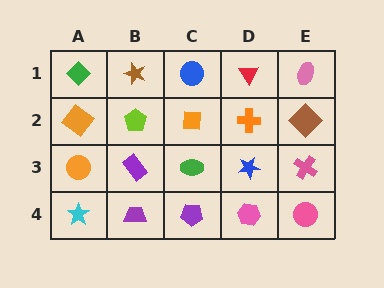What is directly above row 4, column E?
A pink cross.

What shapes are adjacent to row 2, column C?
A blue circle (row 1, column C), a green ellipse (row 3, column C), a lime pentagon (row 2, column B), an orange cross (row 2, column D).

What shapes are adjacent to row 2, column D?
A red triangle (row 1, column D), a blue star (row 3, column D), an orange square (row 2, column C), a brown diamond (row 2, column E).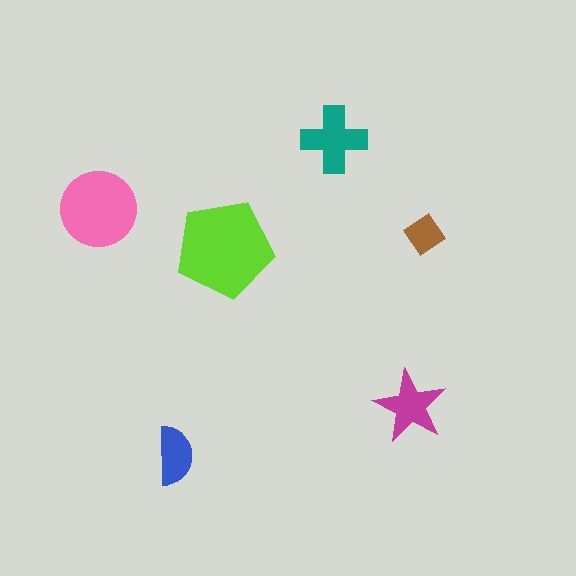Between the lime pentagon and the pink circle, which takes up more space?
The lime pentagon.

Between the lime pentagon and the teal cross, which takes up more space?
The lime pentagon.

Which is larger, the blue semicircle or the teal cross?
The teal cross.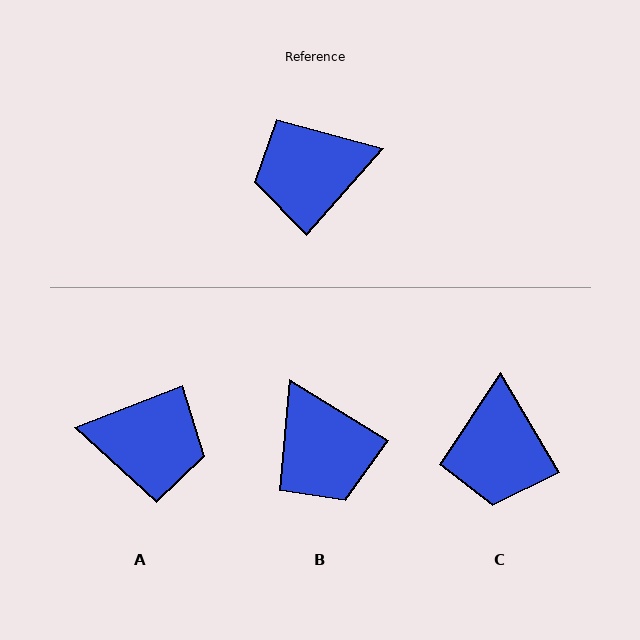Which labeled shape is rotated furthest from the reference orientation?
A, about 153 degrees away.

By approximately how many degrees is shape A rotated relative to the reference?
Approximately 153 degrees counter-clockwise.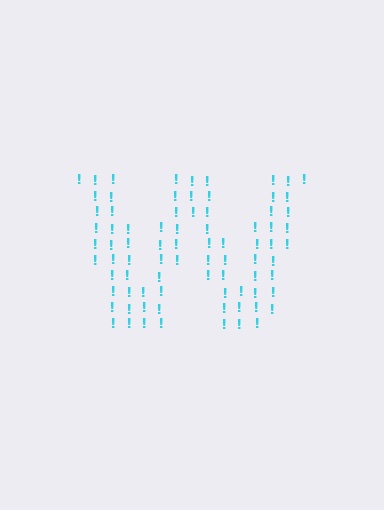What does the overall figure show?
The overall figure shows the letter W.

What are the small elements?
The small elements are exclamation marks.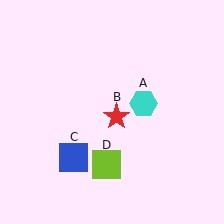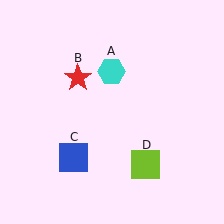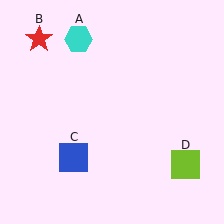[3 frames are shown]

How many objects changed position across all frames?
3 objects changed position: cyan hexagon (object A), red star (object B), lime square (object D).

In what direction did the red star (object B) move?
The red star (object B) moved up and to the left.